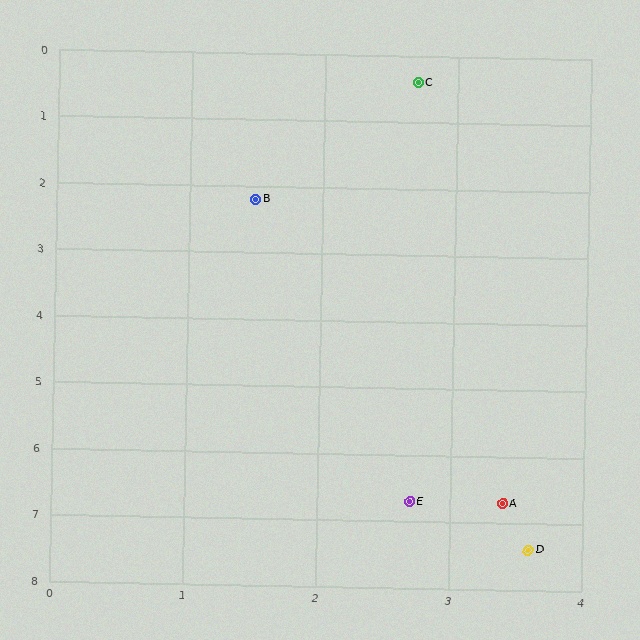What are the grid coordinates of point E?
Point E is at approximately (2.7, 6.7).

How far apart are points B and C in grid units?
Points B and C are about 2.2 grid units apart.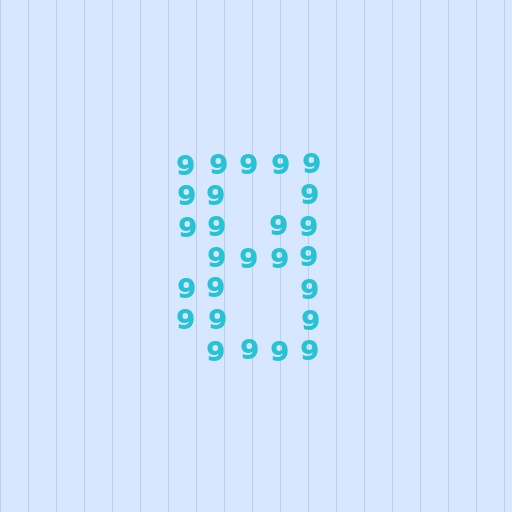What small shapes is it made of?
It is made of small digit 9's.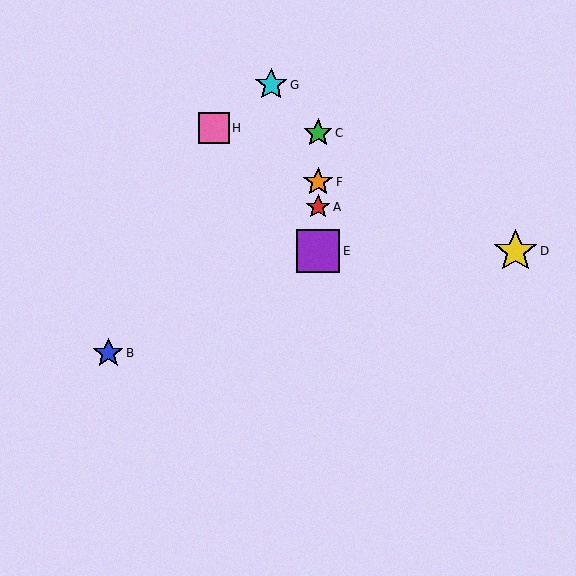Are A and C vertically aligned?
Yes, both are at x≈318.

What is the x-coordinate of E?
Object E is at x≈318.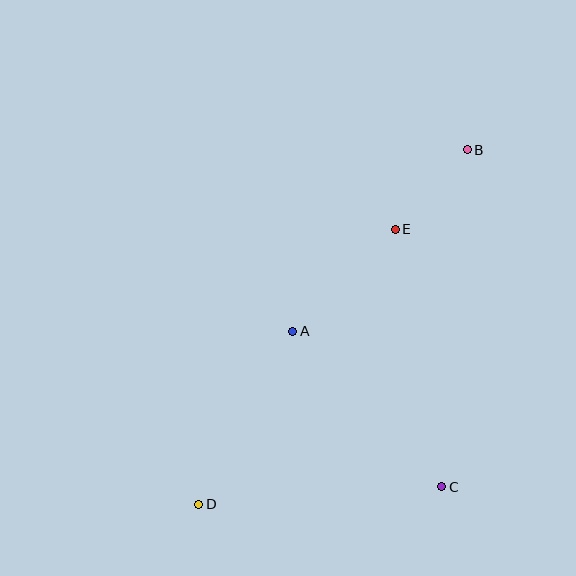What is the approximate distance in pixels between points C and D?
The distance between C and D is approximately 243 pixels.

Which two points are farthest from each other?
Points B and D are farthest from each other.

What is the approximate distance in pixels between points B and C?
The distance between B and C is approximately 338 pixels.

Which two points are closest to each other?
Points B and E are closest to each other.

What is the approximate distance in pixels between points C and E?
The distance between C and E is approximately 262 pixels.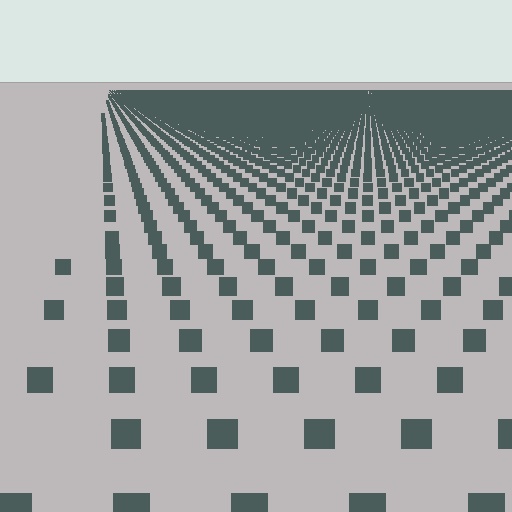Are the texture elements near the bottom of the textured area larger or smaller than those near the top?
Larger. Near the bottom, elements are closer to the viewer and appear at a bigger on-screen size.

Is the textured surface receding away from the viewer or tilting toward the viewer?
The surface is receding away from the viewer. Texture elements get smaller and denser toward the top.